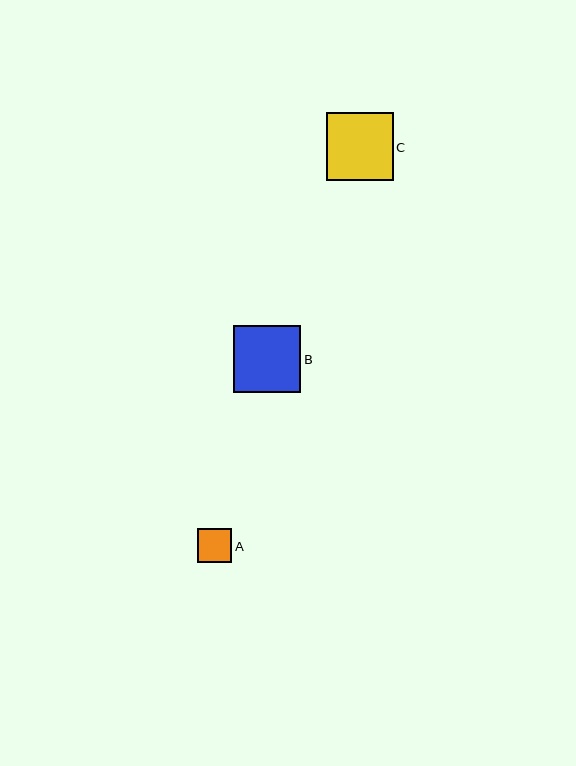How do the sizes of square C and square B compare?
Square C and square B are approximately the same size.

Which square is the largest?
Square C is the largest with a size of approximately 67 pixels.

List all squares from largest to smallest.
From largest to smallest: C, B, A.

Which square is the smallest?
Square A is the smallest with a size of approximately 34 pixels.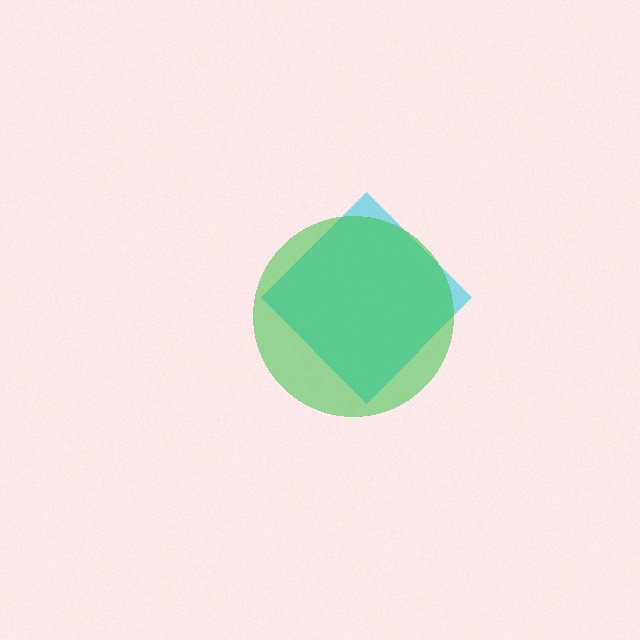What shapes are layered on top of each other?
The layered shapes are: a cyan diamond, a green circle.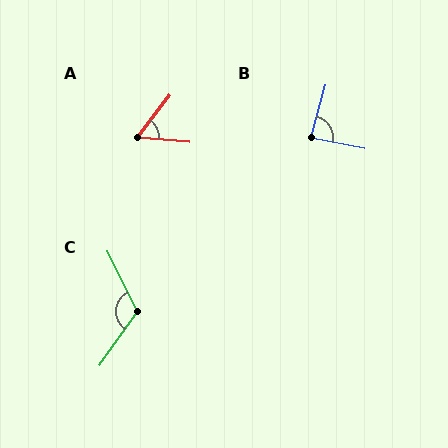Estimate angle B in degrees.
Approximately 86 degrees.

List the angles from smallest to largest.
A (57°), B (86°), C (118°).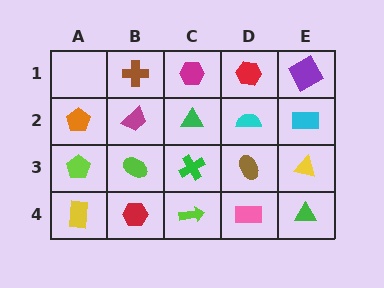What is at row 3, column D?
A brown ellipse.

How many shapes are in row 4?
5 shapes.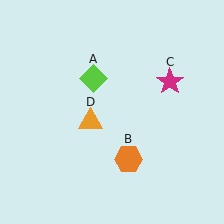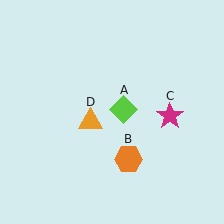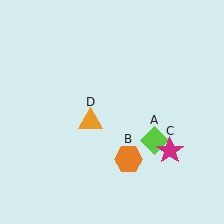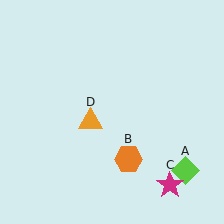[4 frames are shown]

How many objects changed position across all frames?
2 objects changed position: lime diamond (object A), magenta star (object C).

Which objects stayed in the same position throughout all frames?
Orange hexagon (object B) and orange triangle (object D) remained stationary.